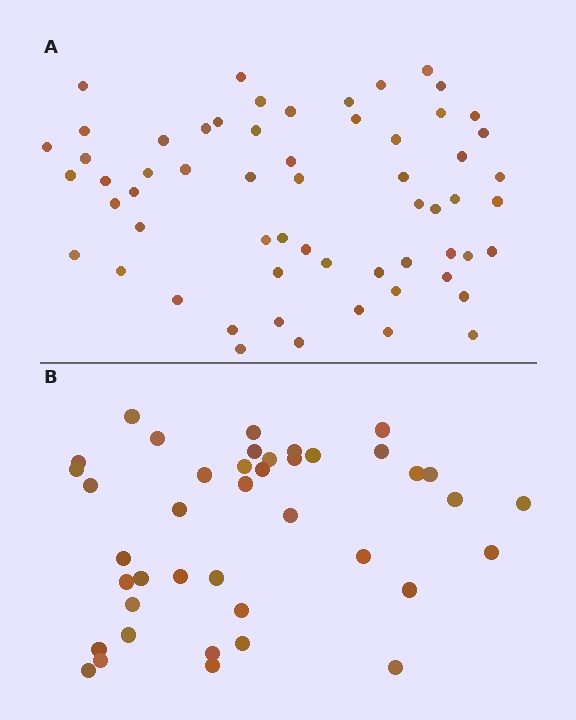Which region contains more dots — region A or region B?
Region A (the top region) has more dots.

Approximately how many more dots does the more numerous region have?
Region A has approximately 20 more dots than region B.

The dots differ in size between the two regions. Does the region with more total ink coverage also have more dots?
No. Region B has more total ink coverage because its dots are larger, but region A actually contains more individual dots. Total area can be misleading — the number of items is what matters here.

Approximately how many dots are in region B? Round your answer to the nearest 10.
About 40 dots. (The exact count is 41, which rounds to 40.)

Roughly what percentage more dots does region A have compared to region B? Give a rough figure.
About 45% more.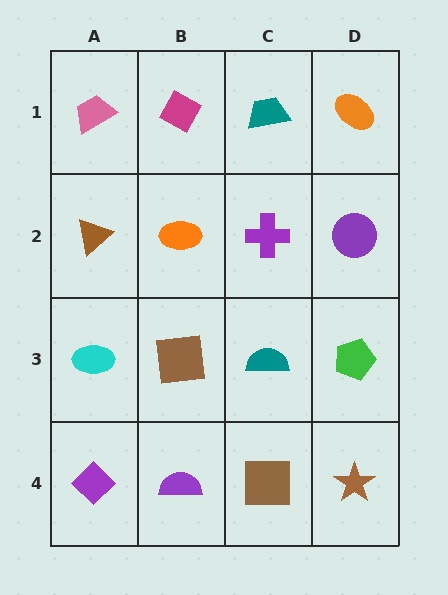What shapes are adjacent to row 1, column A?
A brown triangle (row 2, column A), a magenta diamond (row 1, column B).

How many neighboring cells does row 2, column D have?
3.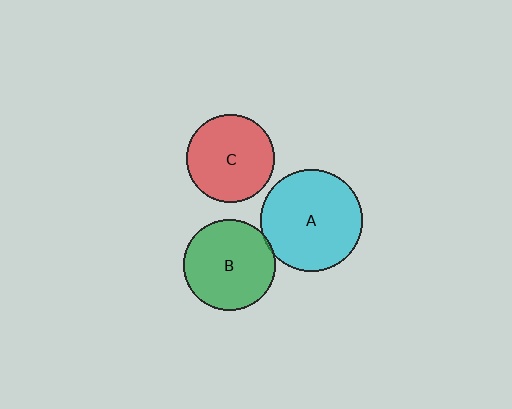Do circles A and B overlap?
Yes.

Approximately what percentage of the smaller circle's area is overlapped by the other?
Approximately 5%.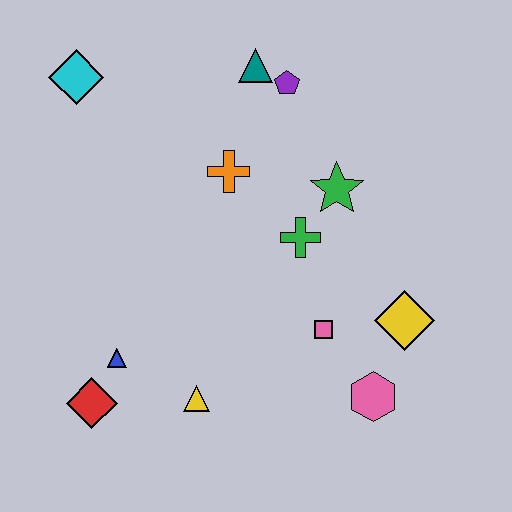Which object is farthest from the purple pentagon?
The red diamond is farthest from the purple pentagon.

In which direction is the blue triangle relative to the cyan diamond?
The blue triangle is below the cyan diamond.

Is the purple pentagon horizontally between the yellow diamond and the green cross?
No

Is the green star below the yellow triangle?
No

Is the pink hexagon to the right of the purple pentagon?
Yes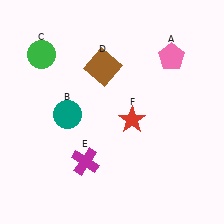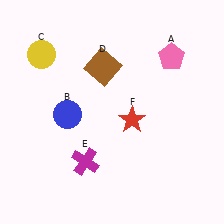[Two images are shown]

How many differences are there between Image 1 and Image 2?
There are 2 differences between the two images.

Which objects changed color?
B changed from teal to blue. C changed from green to yellow.